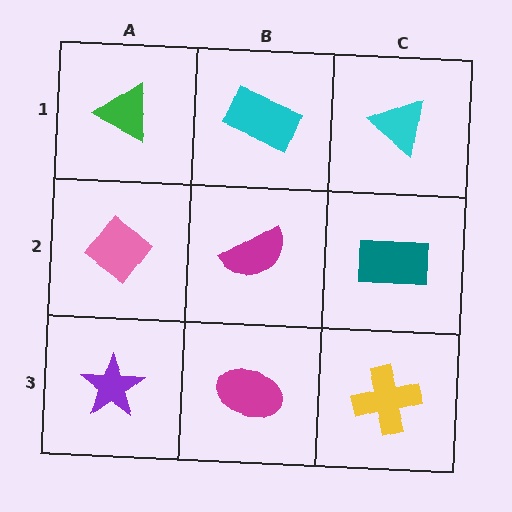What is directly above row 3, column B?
A magenta semicircle.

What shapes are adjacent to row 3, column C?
A teal rectangle (row 2, column C), a magenta ellipse (row 3, column B).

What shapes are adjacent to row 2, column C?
A cyan triangle (row 1, column C), a yellow cross (row 3, column C), a magenta semicircle (row 2, column B).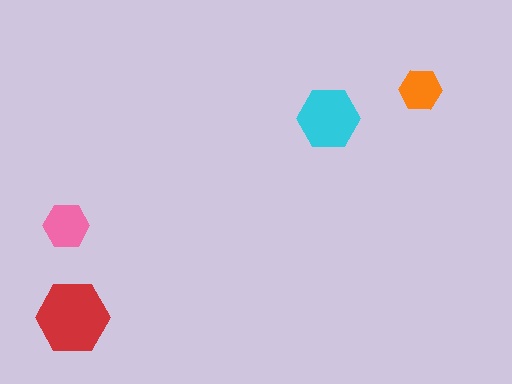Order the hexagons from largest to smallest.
the red one, the cyan one, the pink one, the orange one.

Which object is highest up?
The orange hexagon is topmost.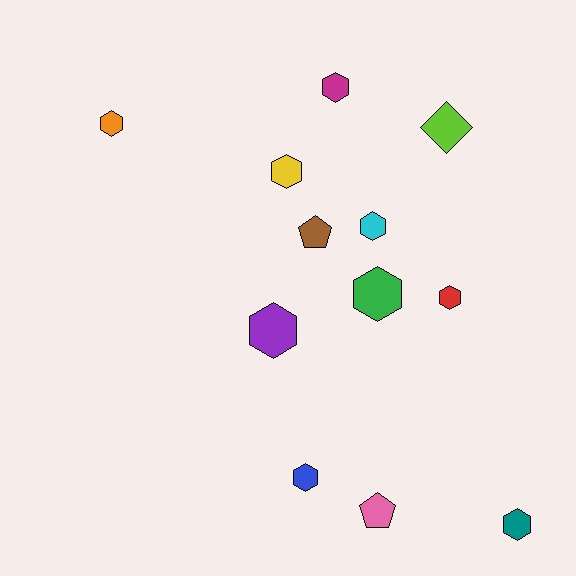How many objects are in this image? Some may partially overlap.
There are 12 objects.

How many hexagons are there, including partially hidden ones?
There are 9 hexagons.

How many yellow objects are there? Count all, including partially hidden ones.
There is 1 yellow object.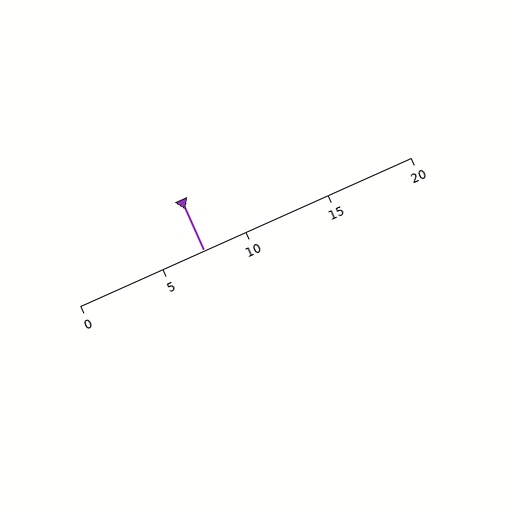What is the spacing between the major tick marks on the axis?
The major ticks are spaced 5 apart.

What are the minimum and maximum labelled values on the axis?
The axis runs from 0 to 20.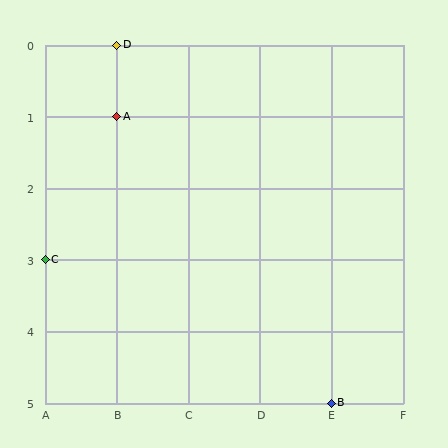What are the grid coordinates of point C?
Point C is at grid coordinates (A, 3).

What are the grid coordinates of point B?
Point B is at grid coordinates (E, 5).